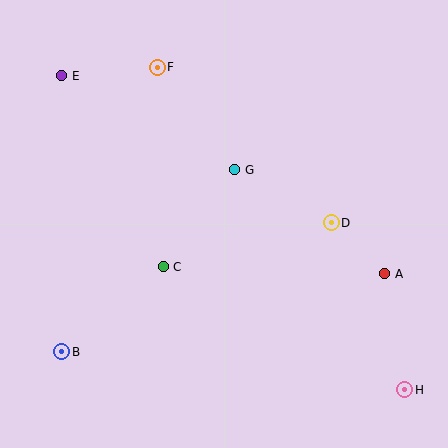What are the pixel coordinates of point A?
Point A is at (385, 274).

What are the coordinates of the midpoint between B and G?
The midpoint between B and G is at (148, 261).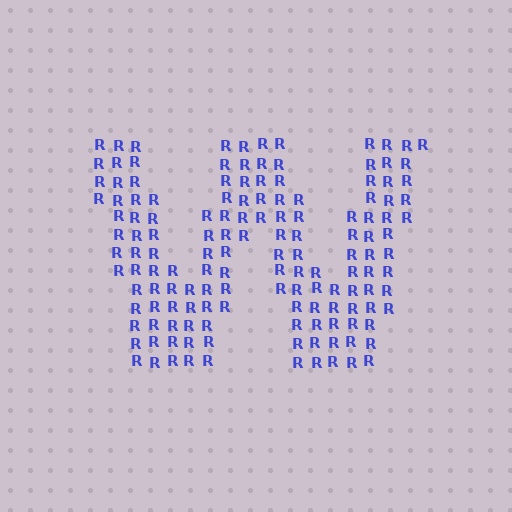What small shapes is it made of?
It is made of small letter R's.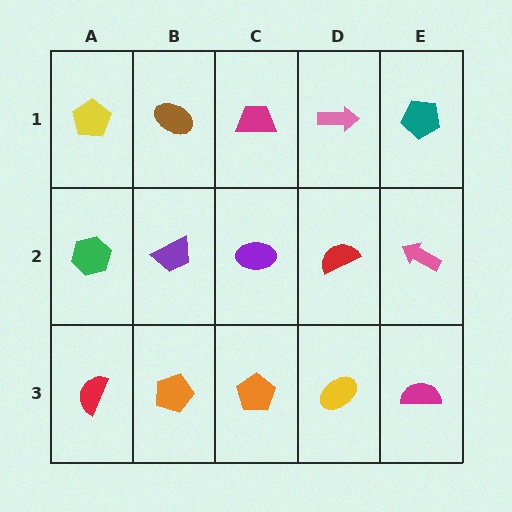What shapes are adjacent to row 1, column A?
A green hexagon (row 2, column A), a brown ellipse (row 1, column B).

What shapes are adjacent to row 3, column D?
A red semicircle (row 2, column D), an orange pentagon (row 3, column C), a magenta semicircle (row 3, column E).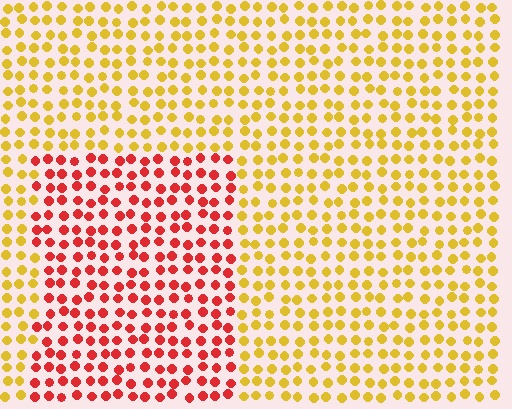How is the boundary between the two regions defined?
The boundary is defined purely by a slight shift in hue (about 51 degrees). Spacing, size, and orientation are identical on both sides.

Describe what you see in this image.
The image is filled with small yellow elements in a uniform arrangement. A rectangle-shaped region is visible where the elements are tinted to a slightly different hue, forming a subtle color boundary.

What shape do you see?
I see a rectangle.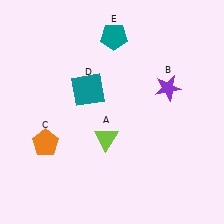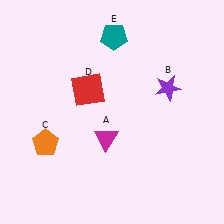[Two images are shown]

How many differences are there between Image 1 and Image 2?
There are 2 differences between the two images.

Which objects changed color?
A changed from lime to magenta. D changed from teal to red.